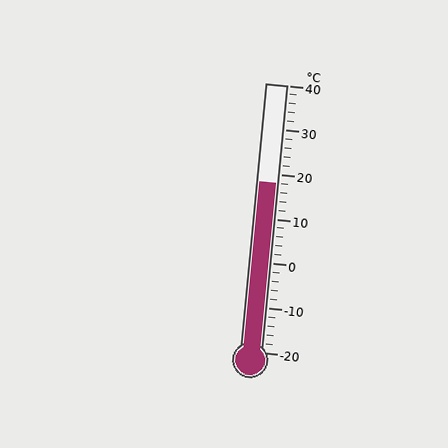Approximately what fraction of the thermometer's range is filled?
The thermometer is filled to approximately 65% of its range.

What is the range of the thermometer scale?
The thermometer scale ranges from -20°C to 40°C.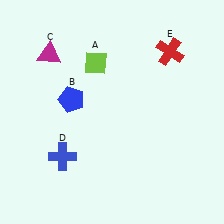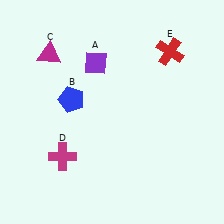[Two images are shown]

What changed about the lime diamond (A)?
In Image 1, A is lime. In Image 2, it changed to purple.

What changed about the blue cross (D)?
In Image 1, D is blue. In Image 2, it changed to magenta.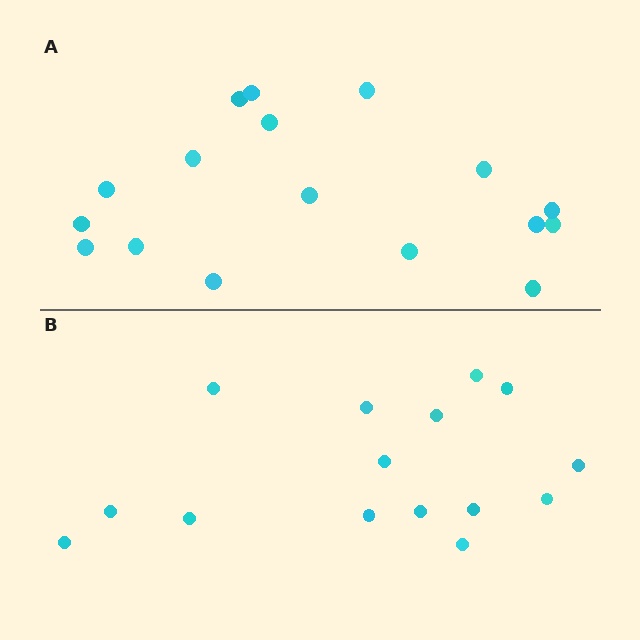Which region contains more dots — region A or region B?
Region A (the top region) has more dots.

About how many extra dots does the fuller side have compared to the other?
Region A has just a few more — roughly 2 or 3 more dots than region B.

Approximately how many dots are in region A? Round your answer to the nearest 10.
About 20 dots. (The exact count is 17, which rounds to 20.)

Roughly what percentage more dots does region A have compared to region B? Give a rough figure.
About 15% more.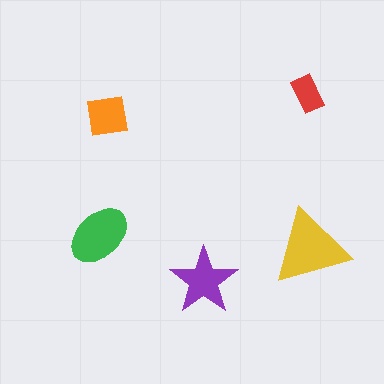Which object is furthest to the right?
The yellow triangle is rightmost.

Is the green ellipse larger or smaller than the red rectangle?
Larger.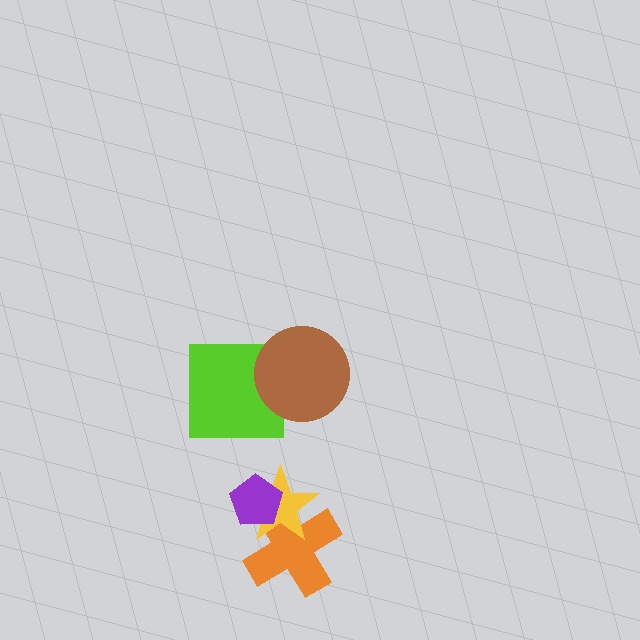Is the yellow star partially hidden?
Yes, it is partially covered by another shape.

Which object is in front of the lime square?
The brown circle is in front of the lime square.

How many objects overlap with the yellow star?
2 objects overlap with the yellow star.